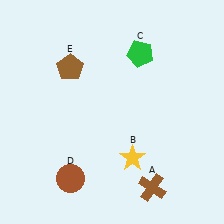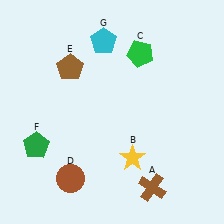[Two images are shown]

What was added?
A green pentagon (F), a cyan pentagon (G) were added in Image 2.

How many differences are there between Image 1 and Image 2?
There are 2 differences between the two images.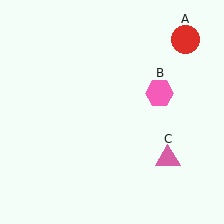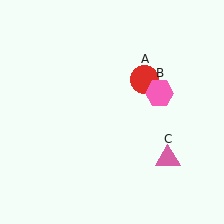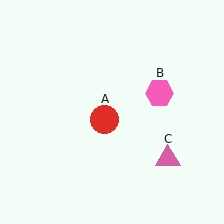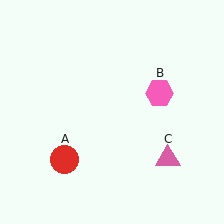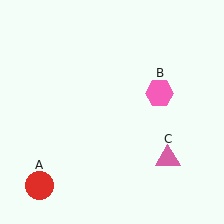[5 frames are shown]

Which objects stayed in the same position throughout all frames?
Pink hexagon (object B) and pink triangle (object C) remained stationary.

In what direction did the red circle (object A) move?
The red circle (object A) moved down and to the left.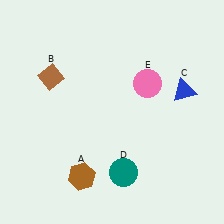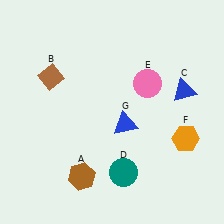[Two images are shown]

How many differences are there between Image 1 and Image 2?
There are 2 differences between the two images.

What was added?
An orange hexagon (F), a blue triangle (G) were added in Image 2.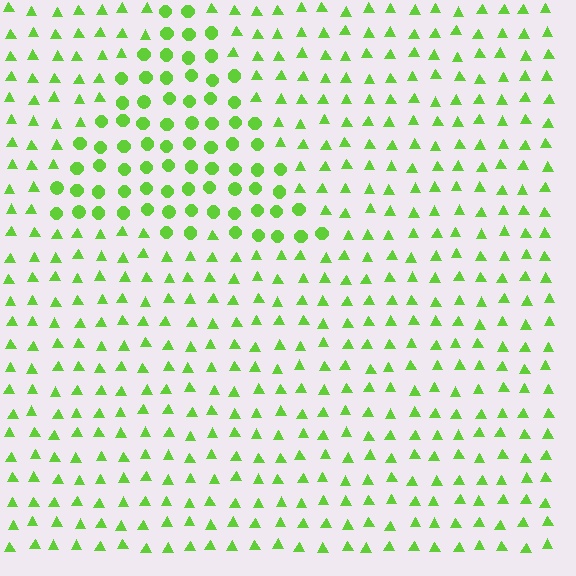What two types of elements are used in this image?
The image uses circles inside the triangle region and triangles outside it.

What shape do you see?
I see a triangle.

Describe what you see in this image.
The image is filled with small lime elements arranged in a uniform grid. A triangle-shaped region contains circles, while the surrounding area contains triangles. The boundary is defined purely by the change in element shape.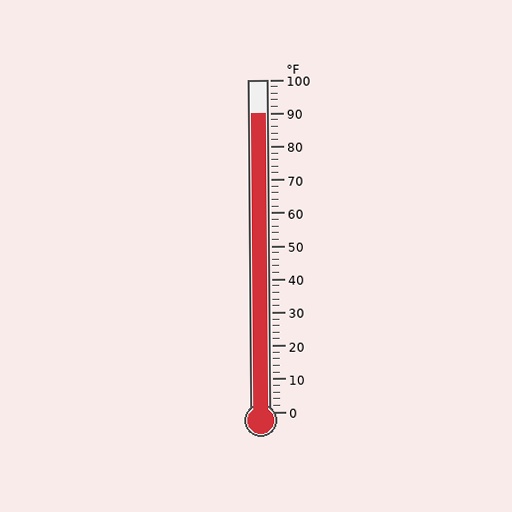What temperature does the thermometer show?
The thermometer shows approximately 90°F.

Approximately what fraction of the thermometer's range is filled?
The thermometer is filled to approximately 90% of its range.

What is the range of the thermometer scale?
The thermometer scale ranges from 0°F to 100°F.